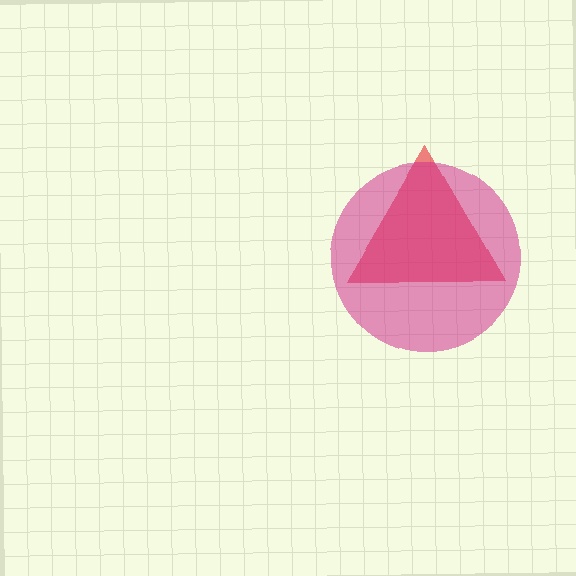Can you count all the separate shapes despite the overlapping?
Yes, there are 2 separate shapes.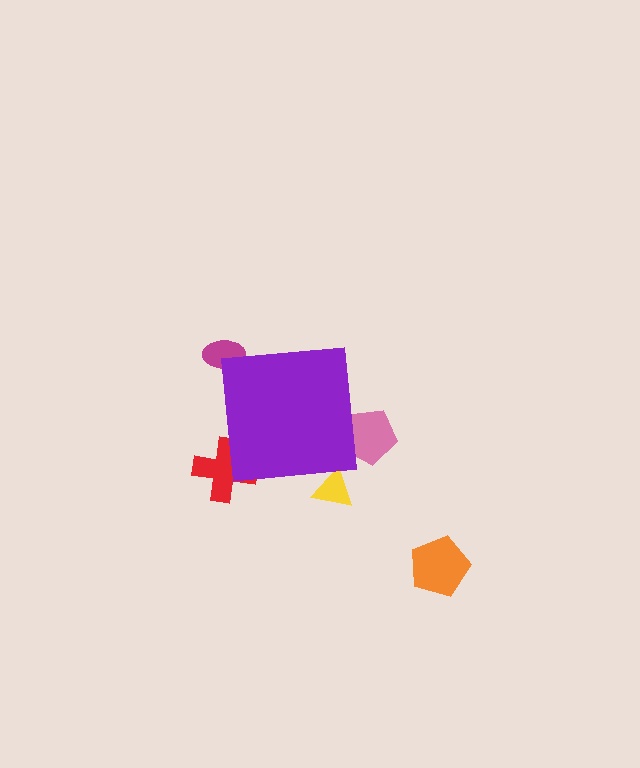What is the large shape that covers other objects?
A purple square.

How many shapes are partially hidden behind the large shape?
4 shapes are partially hidden.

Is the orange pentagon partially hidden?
No, the orange pentagon is fully visible.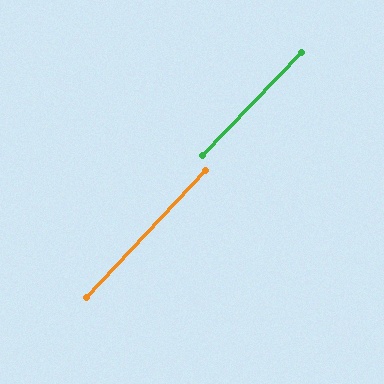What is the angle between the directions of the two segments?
Approximately 0 degrees.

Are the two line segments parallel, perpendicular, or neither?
Parallel — their directions differ by only 0.5°.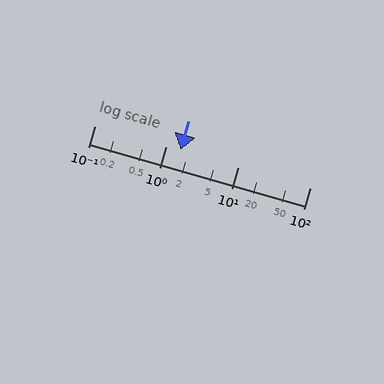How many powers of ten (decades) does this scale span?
The scale spans 3 decades, from 0.1 to 100.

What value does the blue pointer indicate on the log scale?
The pointer indicates approximately 1.6.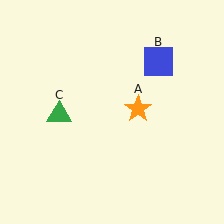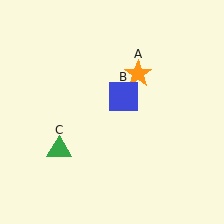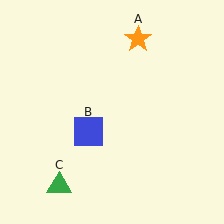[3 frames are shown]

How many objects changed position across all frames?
3 objects changed position: orange star (object A), blue square (object B), green triangle (object C).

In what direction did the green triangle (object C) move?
The green triangle (object C) moved down.